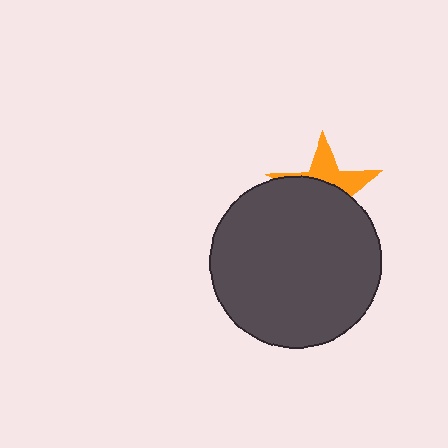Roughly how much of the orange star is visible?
A small part of it is visible (roughly 37%).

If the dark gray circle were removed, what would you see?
You would see the complete orange star.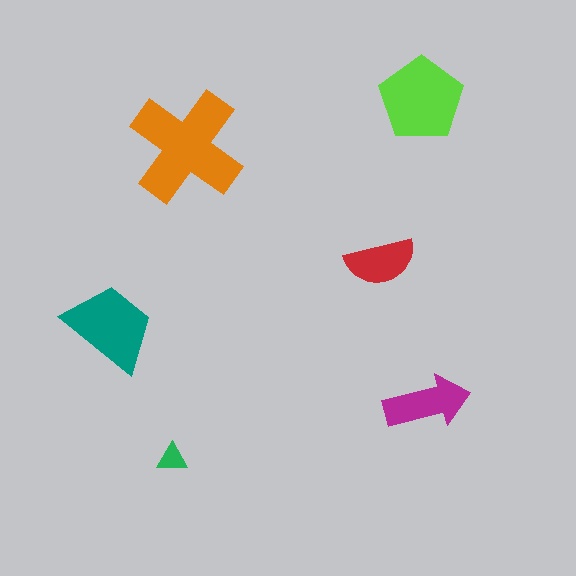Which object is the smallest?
The green triangle.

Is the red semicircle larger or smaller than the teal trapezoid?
Smaller.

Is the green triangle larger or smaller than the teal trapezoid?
Smaller.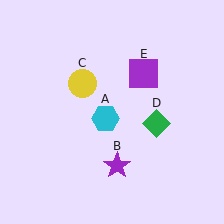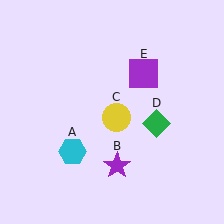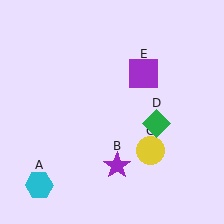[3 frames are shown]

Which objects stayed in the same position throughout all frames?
Purple star (object B) and green diamond (object D) and purple square (object E) remained stationary.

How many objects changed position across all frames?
2 objects changed position: cyan hexagon (object A), yellow circle (object C).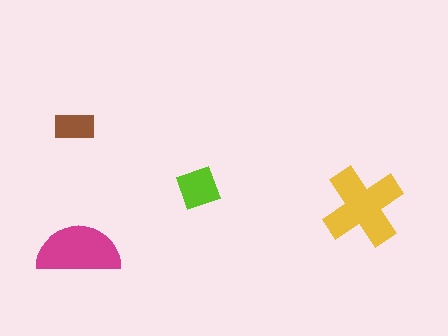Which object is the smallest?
The brown rectangle.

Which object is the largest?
The yellow cross.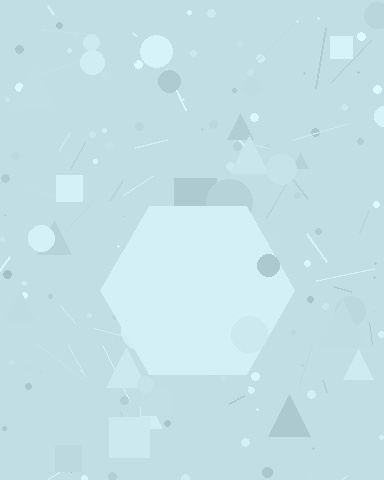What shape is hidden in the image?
A hexagon is hidden in the image.